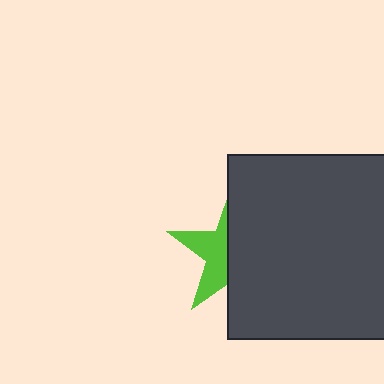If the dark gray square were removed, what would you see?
You would see the complete lime star.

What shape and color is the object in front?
The object in front is a dark gray square.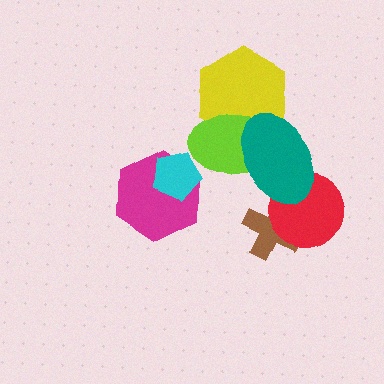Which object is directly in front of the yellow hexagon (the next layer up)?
The lime ellipse is directly in front of the yellow hexagon.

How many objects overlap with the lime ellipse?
2 objects overlap with the lime ellipse.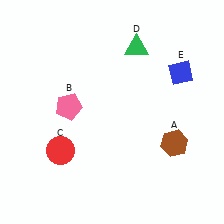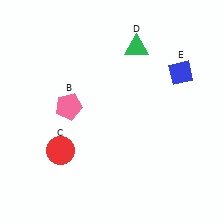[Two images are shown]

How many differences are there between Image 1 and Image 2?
There is 1 difference between the two images.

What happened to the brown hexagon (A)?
The brown hexagon (A) was removed in Image 2. It was in the bottom-right area of Image 1.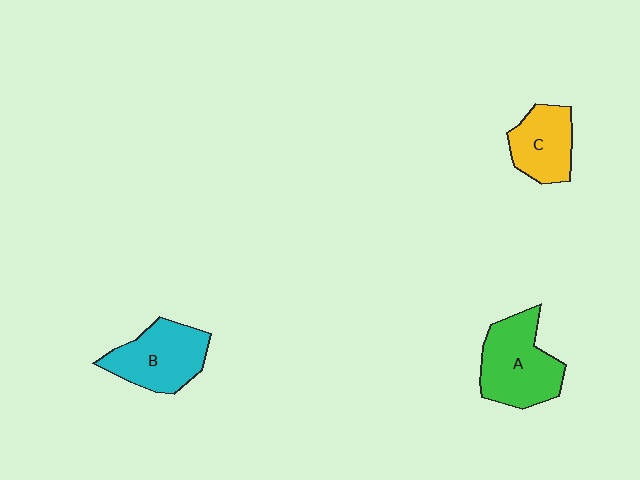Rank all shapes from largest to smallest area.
From largest to smallest: A (green), B (cyan), C (yellow).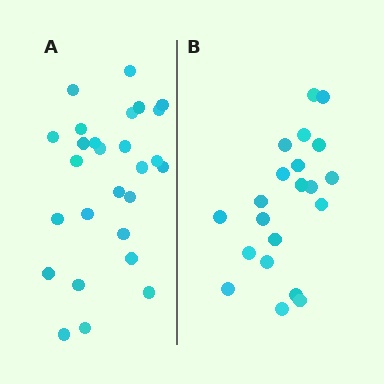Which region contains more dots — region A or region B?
Region A (the left region) has more dots.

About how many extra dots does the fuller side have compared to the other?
Region A has about 6 more dots than region B.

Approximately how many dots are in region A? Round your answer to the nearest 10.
About 30 dots. (The exact count is 27, which rounds to 30.)